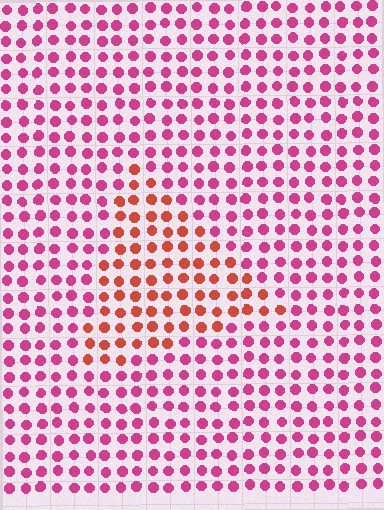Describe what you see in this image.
The image is filled with small magenta elements in a uniform arrangement. A triangle-shaped region is visible where the elements are tinted to a slightly different hue, forming a subtle color boundary.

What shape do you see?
I see a triangle.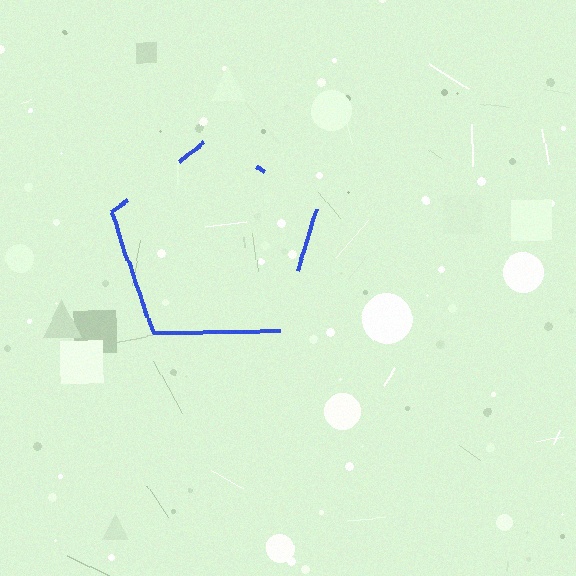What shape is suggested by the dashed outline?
The dashed outline suggests a pentagon.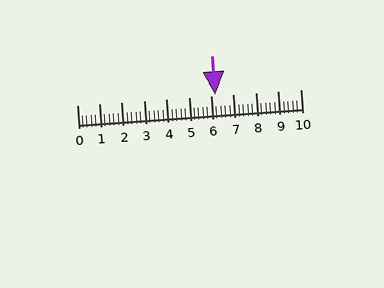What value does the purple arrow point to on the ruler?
The purple arrow points to approximately 6.2.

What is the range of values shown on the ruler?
The ruler shows values from 0 to 10.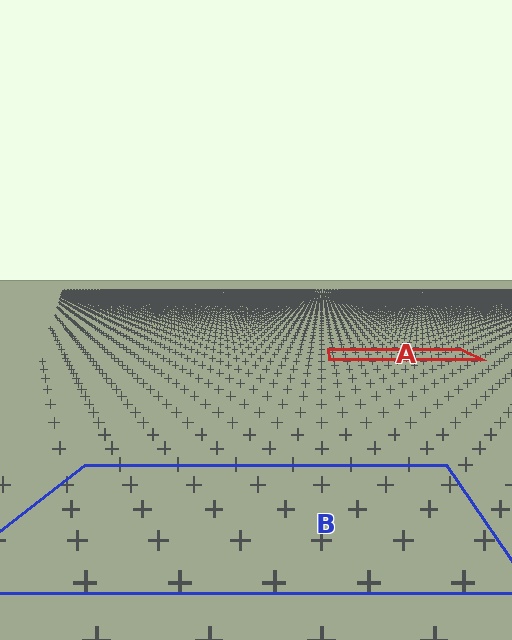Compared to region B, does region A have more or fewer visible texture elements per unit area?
Region A has more texture elements per unit area — they are packed more densely because it is farther away.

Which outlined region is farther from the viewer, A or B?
Region A is farther from the viewer — the texture elements inside it appear smaller and more densely packed.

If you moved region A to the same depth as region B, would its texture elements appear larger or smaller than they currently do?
They would appear larger. At a closer depth, the same texture elements are projected at a bigger on-screen size.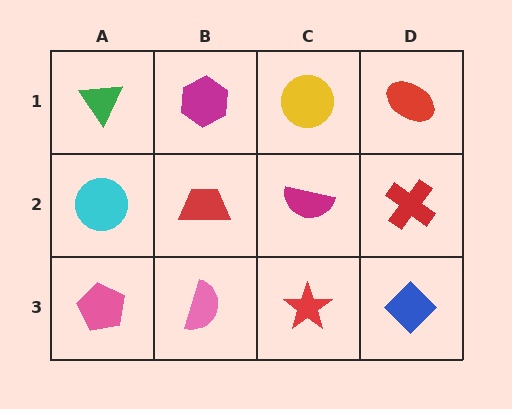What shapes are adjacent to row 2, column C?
A yellow circle (row 1, column C), a red star (row 3, column C), a red trapezoid (row 2, column B), a red cross (row 2, column D).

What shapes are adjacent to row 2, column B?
A magenta hexagon (row 1, column B), a pink semicircle (row 3, column B), a cyan circle (row 2, column A), a magenta semicircle (row 2, column C).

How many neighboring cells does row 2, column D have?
3.